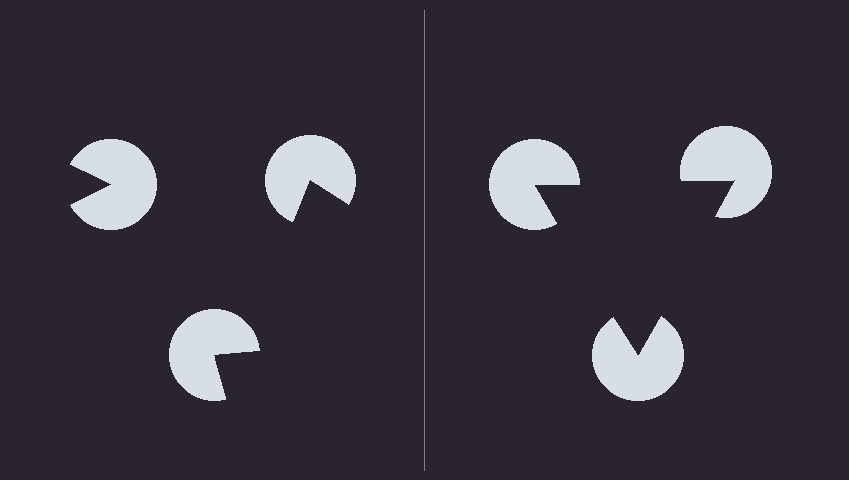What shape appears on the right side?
An illusory triangle.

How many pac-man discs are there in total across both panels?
6 — 3 on each side.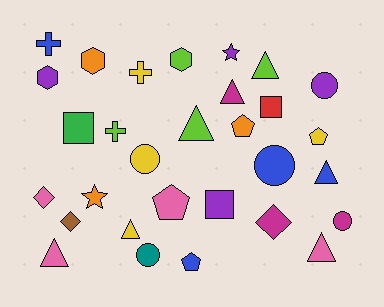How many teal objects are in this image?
There is 1 teal object.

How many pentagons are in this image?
There are 4 pentagons.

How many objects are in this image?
There are 30 objects.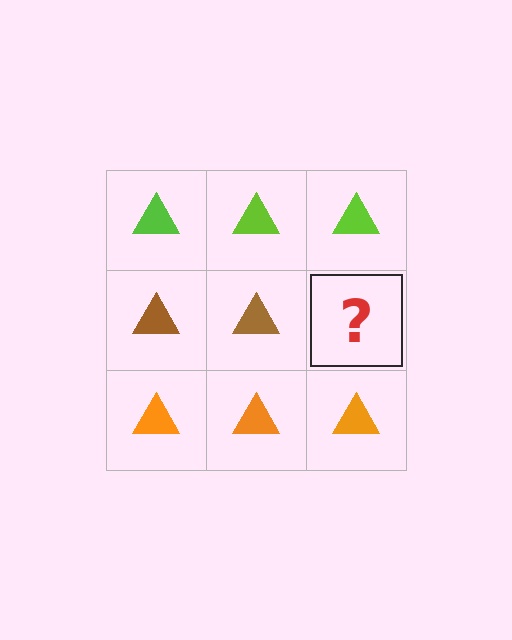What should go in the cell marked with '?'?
The missing cell should contain a brown triangle.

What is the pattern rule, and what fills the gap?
The rule is that each row has a consistent color. The gap should be filled with a brown triangle.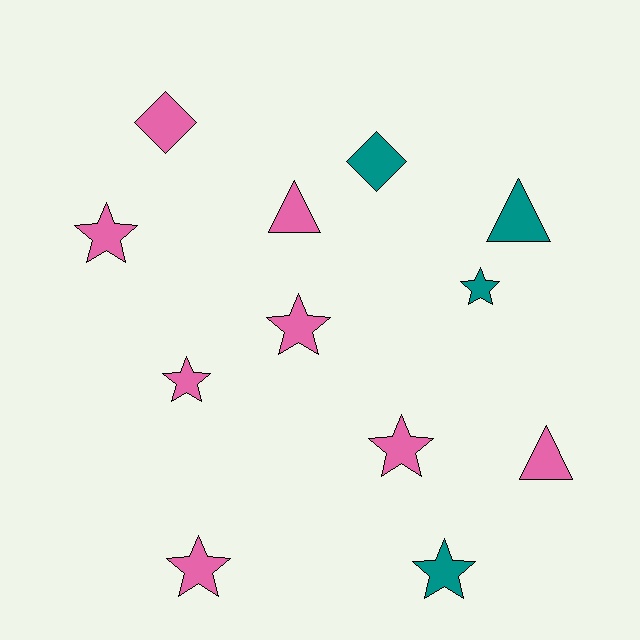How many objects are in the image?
There are 12 objects.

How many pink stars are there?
There are 5 pink stars.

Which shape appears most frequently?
Star, with 7 objects.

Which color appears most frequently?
Pink, with 8 objects.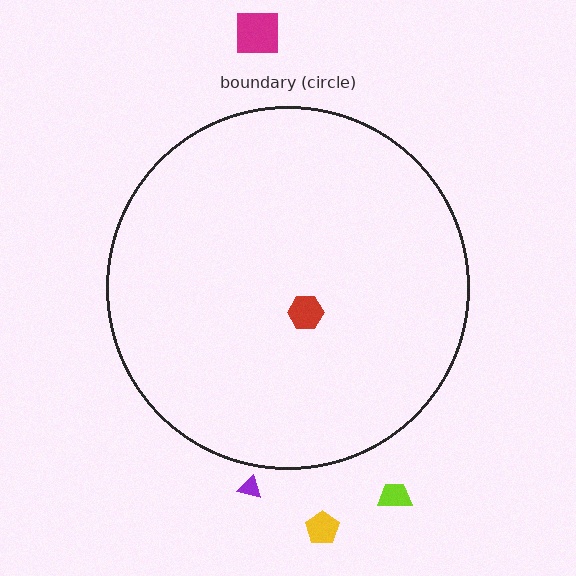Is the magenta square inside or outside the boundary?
Outside.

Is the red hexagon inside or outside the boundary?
Inside.